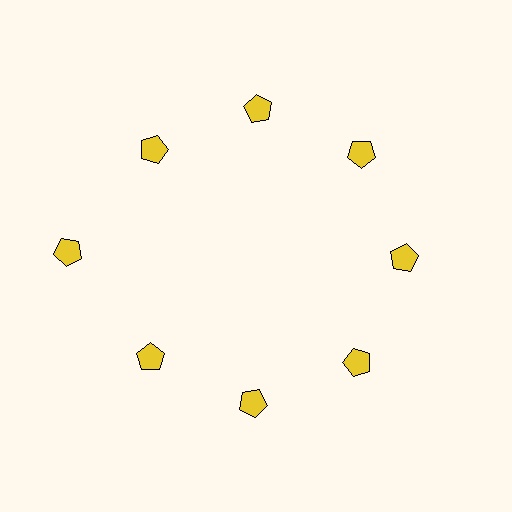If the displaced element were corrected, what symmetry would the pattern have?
It would have 8-fold rotational symmetry — the pattern would map onto itself every 45 degrees.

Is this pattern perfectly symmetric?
No. The 8 yellow pentagons are arranged in a ring, but one element near the 9 o'clock position is pushed outward from the center, breaking the 8-fold rotational symmetry.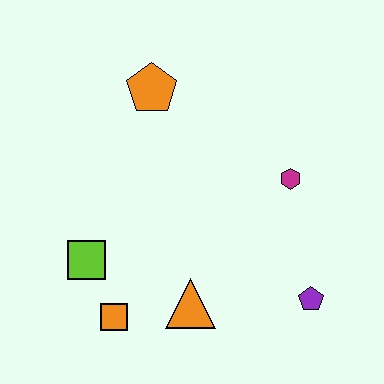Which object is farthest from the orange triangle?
The orange pentagon is farthest from the orange triangle.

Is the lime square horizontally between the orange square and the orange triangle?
No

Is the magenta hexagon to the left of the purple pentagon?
Yes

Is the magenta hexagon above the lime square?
Yes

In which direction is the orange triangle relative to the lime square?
The orange triangle is to the right of the lime square.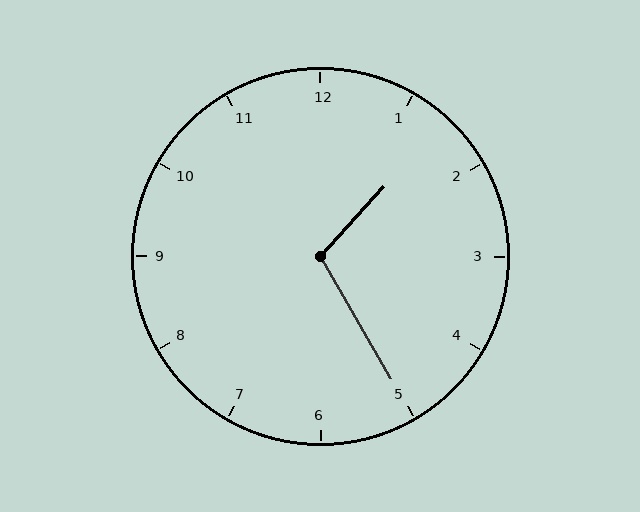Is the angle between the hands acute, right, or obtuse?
It is obtuse.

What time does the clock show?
1:25.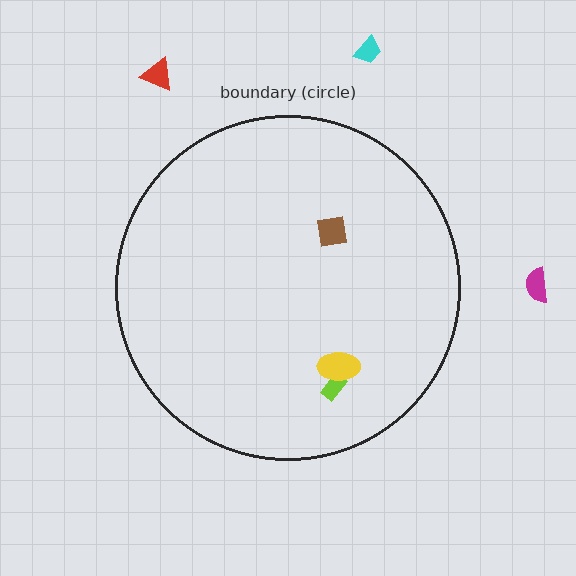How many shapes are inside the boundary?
3 inside, 3 outside.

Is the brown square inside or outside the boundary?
Inside.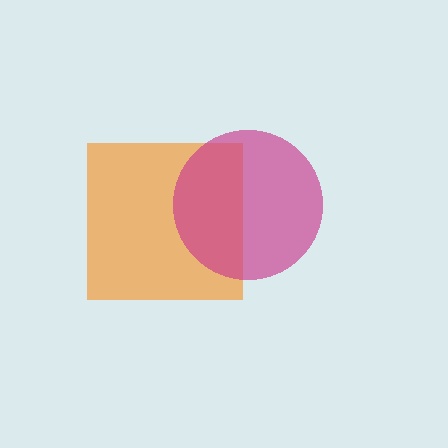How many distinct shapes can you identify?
There are 2 distinct shapes: an orange square, a magenta circle.